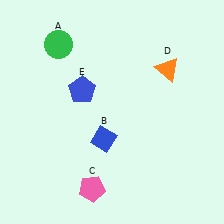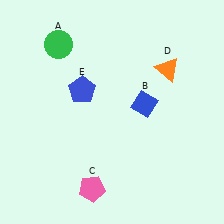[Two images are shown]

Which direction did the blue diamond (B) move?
The blue diamond (B) moved right.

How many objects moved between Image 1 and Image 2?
1 object moved between the two images.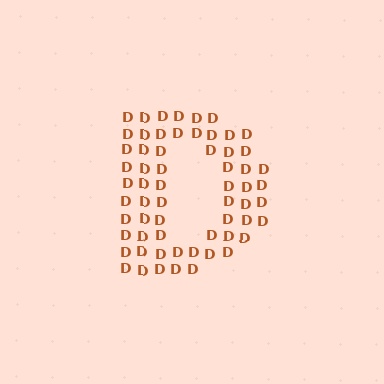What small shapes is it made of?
It is made of small letter D's.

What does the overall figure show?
The overall figure shows the letter D.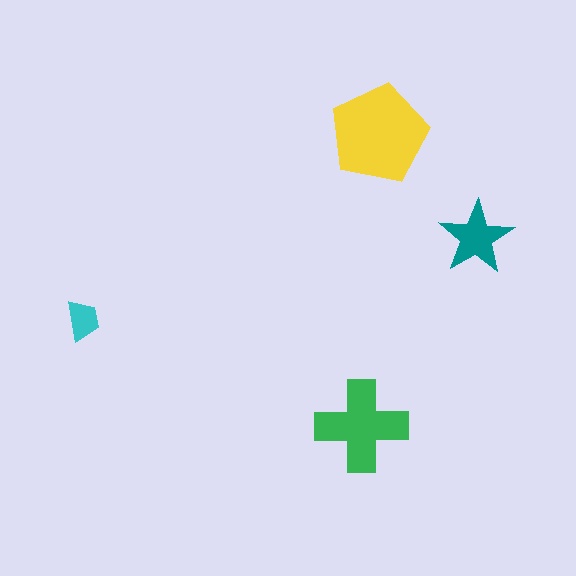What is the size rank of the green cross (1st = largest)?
2nd.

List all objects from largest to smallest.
The yellow pentagon, the green cross, the teal star, the cyan trapezoid.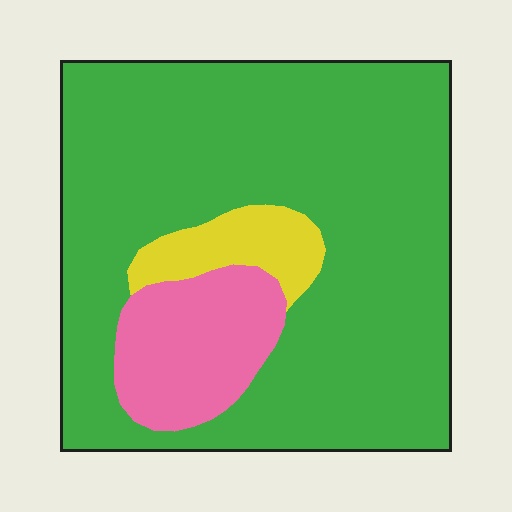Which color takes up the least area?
Yellow, at roughly 5%.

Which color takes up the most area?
Green, at roughly 80%.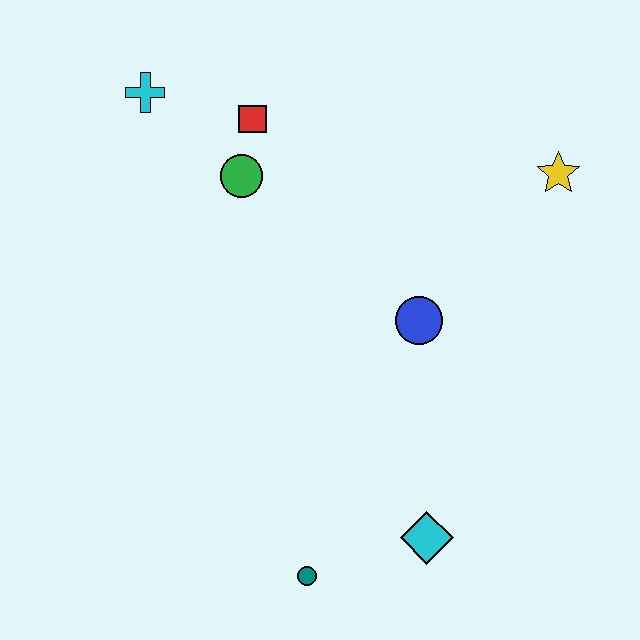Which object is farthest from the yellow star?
The teal circle is farthest from the yellow star.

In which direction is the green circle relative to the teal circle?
The green circle is above the teal circle.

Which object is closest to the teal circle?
The cyan diamond is closest to the teal circle.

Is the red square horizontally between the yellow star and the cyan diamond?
No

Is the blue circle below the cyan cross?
Yes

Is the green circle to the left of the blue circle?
Yes